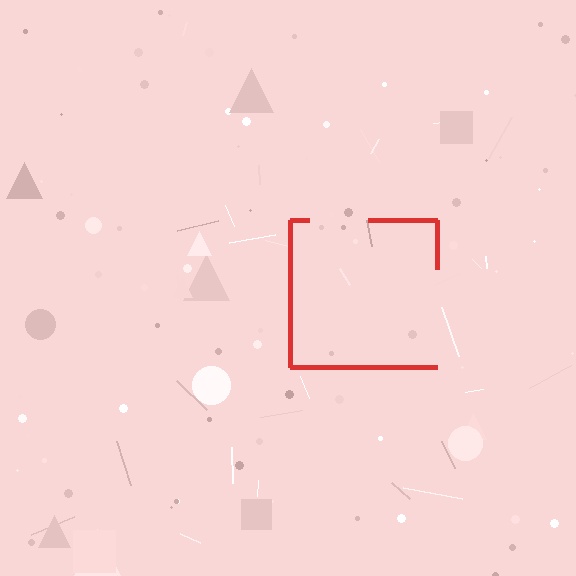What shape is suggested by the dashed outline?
The dashed outline suggests a square.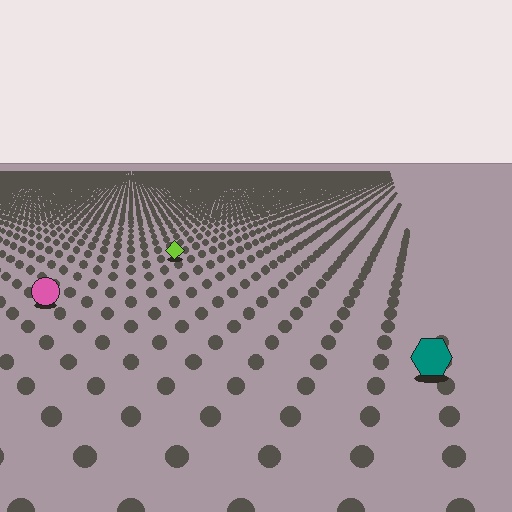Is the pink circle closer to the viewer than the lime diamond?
Yes. The pink circle is closer — you can tell from the texture gradient: the ground texture is coarser near it.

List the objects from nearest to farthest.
From nearest to farthest: the teal hexagon, the pink circle, the lime diamond.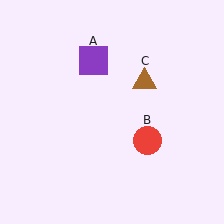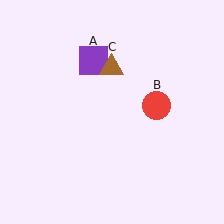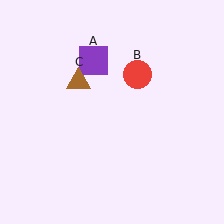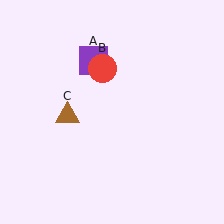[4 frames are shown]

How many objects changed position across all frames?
2 objects changed position: red circle (object B), brown triangle (object C).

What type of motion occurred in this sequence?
The red circle (object B), brown triangle (object C) rotated counterclockwise around the center of the scene.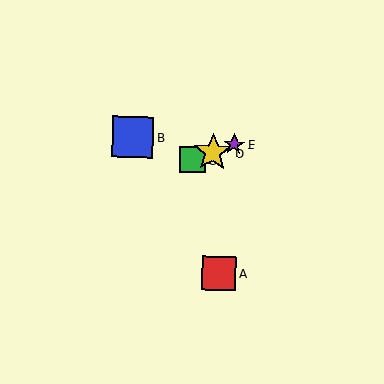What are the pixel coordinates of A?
Object A is at (219, 273).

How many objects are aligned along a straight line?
3 objects (C, D, E) are aligned along a straight line.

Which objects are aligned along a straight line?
Objects C, D, E are aligned along a straight line.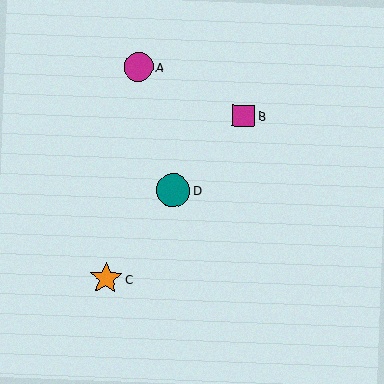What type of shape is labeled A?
Shape A is a magenta circle.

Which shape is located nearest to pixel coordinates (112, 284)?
The orange star (labeled C) at (106, 278) is nearest to that location.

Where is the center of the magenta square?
The center of the magenta square is at (244, 116).